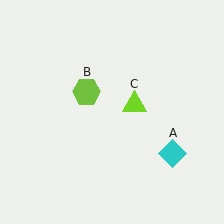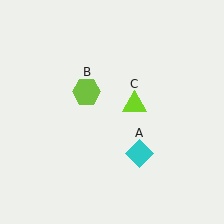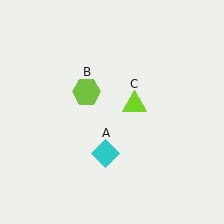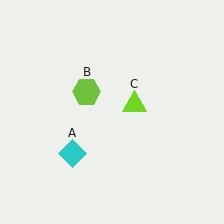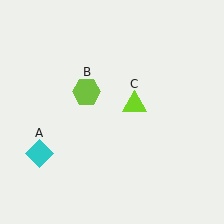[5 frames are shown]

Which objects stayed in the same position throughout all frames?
Lime hexagon (object B) and lime triangle (object C) remained stationary.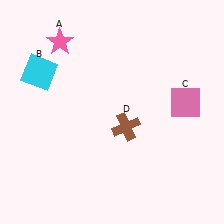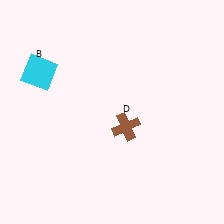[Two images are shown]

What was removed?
The pink star (A), the pink square (C) were removed in Image 2.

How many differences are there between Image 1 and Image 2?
There are 2 differences between the two images.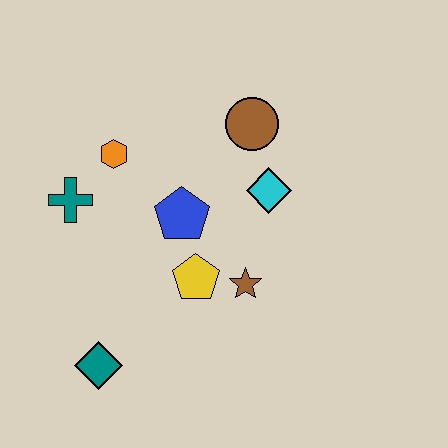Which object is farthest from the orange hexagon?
The teal diamond is farthest from the orange hexagon.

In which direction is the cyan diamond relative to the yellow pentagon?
The cyan diamond is above the yellow pentagon.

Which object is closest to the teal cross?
The orange hexagon is closest to the teal cross.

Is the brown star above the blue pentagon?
No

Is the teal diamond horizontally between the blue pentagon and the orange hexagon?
No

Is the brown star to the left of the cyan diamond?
Yes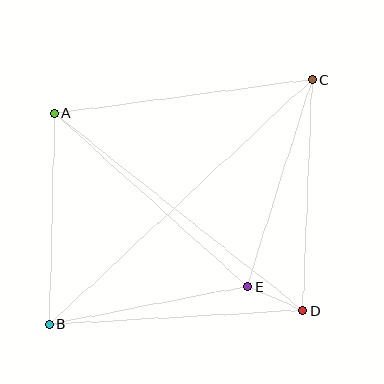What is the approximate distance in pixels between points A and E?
The distance between A and E is approximately 260 pixels.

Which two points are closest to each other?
Points D and E are closest to each other.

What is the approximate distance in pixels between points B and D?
The distance between B and D is approximately 254 pixels.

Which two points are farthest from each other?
Points B and C are farthest from each other.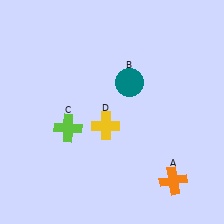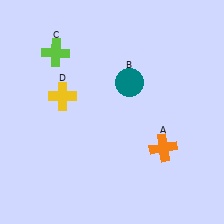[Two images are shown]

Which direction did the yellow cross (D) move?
The yellow cross (D) moved left.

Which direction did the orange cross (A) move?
The orange cross (A) moved up.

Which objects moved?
The objects that moved are: the orange cross (A), the lime cross (C), the yellow cross (D).